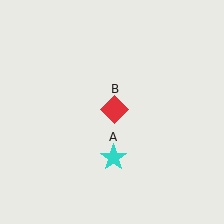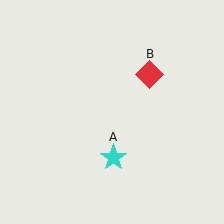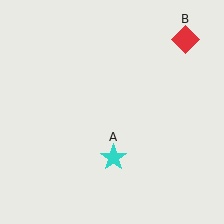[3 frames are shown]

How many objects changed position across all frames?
1 object changed position: red diamond (object B).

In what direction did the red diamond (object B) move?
The red diamond (object B) moved up and to the right.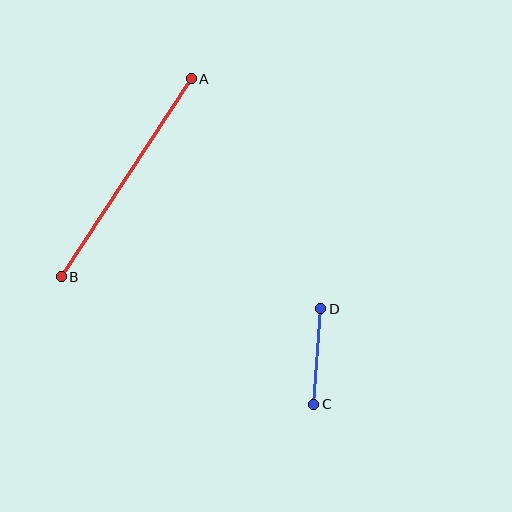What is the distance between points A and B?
The distance is approximately 237 pixels.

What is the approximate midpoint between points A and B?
The midpoint is at approximately (126, 178) pixels.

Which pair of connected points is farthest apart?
Points A and B are farthest apart.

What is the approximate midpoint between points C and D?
The midpoint is at approximately (317, 357) pixels.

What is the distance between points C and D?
The distance is approximately 96 pixels.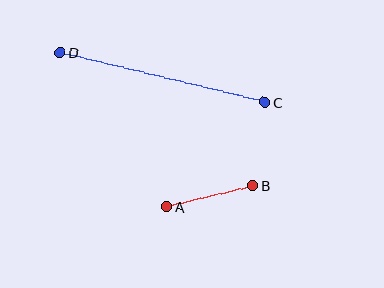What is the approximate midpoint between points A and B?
The midpoint is at approximately (210, 196) pixels.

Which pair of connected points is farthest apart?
Points C and D are farthest apart.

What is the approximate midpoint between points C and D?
The midpoint is at approximately (163, 78) pixels.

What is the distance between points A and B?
The distance is approximately 89 pixels.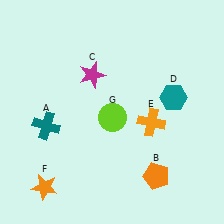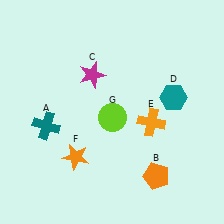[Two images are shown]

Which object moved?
The orange star (F) moved right.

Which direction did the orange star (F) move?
The orange star (F) moved right.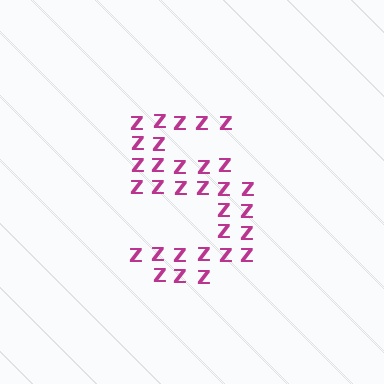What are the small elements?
The small elements are letter Z's.